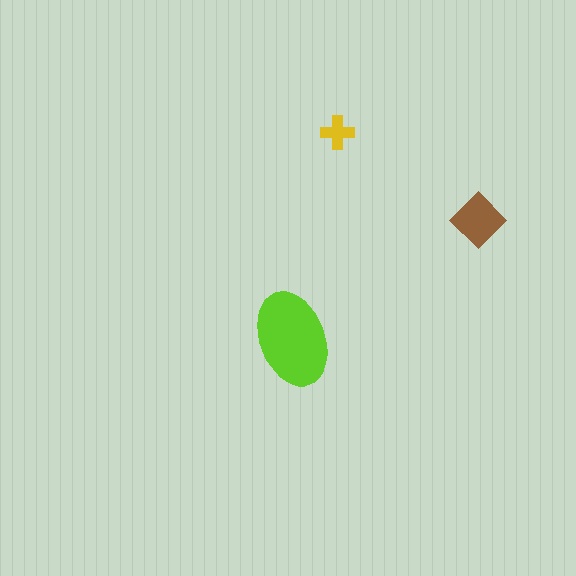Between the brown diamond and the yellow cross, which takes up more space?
The brown diamond.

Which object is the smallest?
The yellow cross.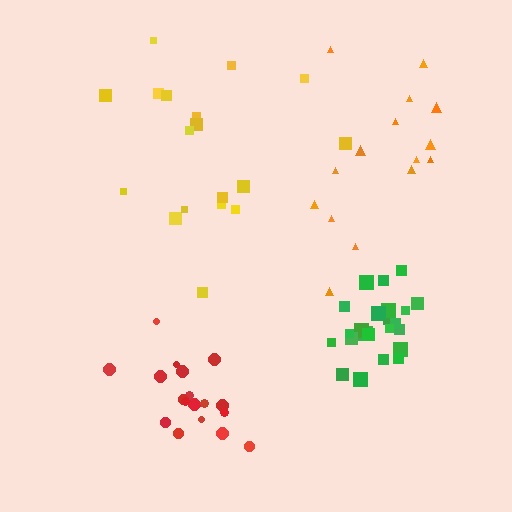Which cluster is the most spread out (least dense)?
Yellow.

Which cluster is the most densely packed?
Green.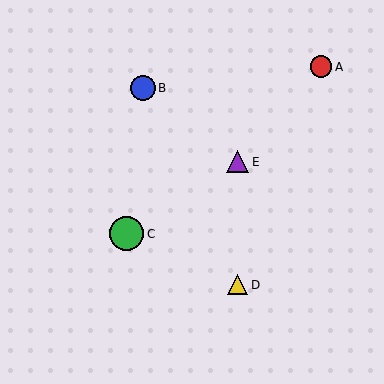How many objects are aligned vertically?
2 objects (D, E) are aligned vertically.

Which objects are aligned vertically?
Objects D, E are aligned vertically.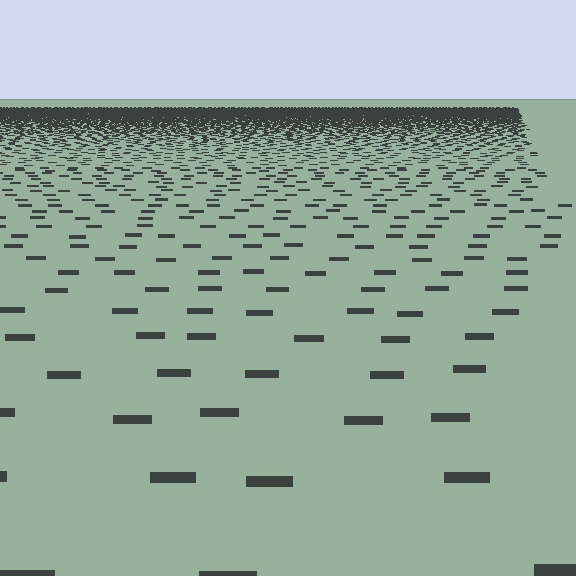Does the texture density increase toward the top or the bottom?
Density increases toward the top.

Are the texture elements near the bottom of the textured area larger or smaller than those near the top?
Larger. Near the bottom, elements are closer to the viewer and appear at a bigger on-screen size.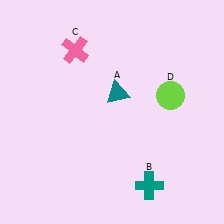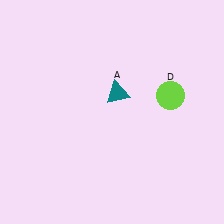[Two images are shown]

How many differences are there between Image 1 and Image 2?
There are 2 differences between the two images.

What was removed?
The teal cross (B), the pink cross (C) were removed in Image 2.